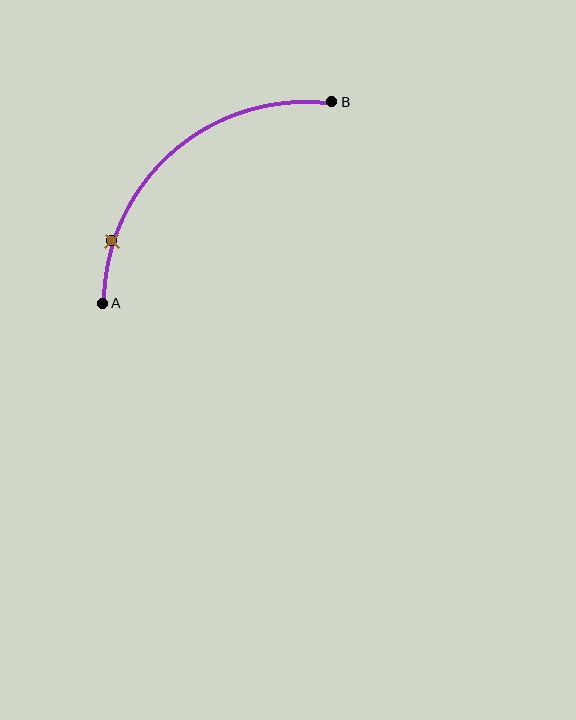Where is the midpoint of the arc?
The arc midpoint is the point on the curve farthest from the straight line joining A and B. It sits above and to the left of that line.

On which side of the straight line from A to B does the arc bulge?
The arc bulges above and to the left of the straight line connecting A and B.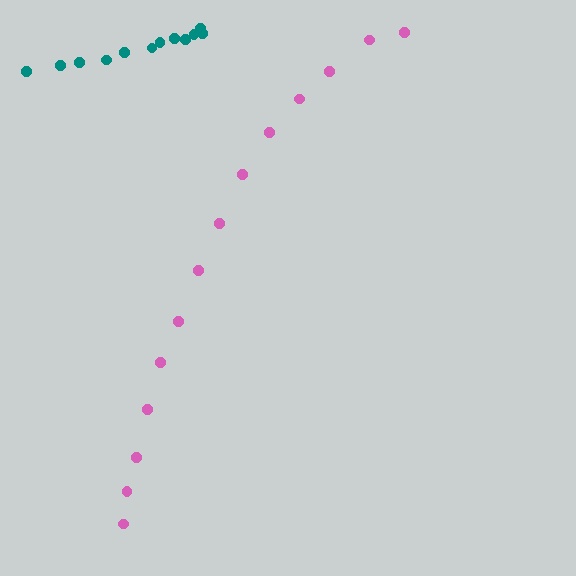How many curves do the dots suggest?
There are 2 distinct paths.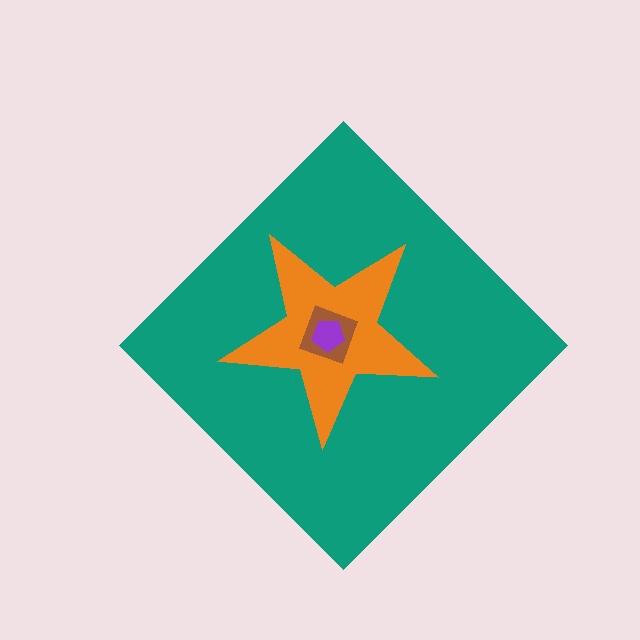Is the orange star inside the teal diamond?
Yes.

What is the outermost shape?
The teal diamond.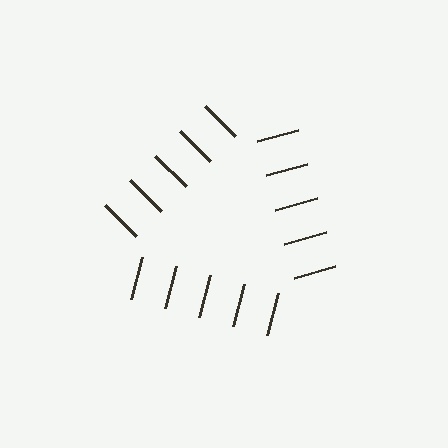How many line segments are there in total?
15 — 5 along each of the 3 edges.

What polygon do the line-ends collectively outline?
An illusory triangle — the line segments terminate on its edges but no continuous stroke is drawn.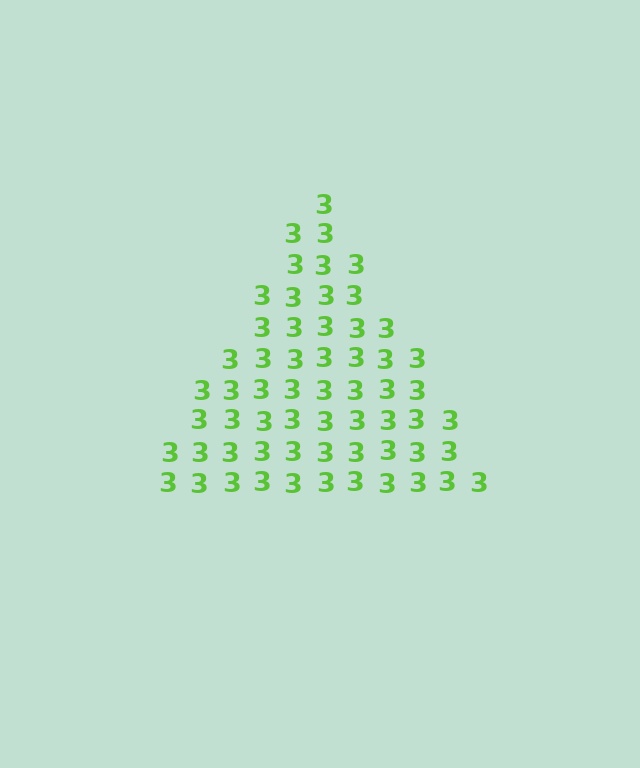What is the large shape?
The large shape is a triangle.